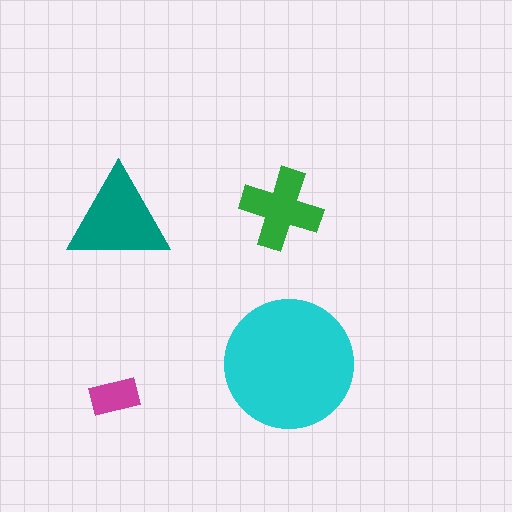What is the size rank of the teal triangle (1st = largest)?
2nd.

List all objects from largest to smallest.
The cyan circle, the teal triangle, the green cross, the magenta rectangle.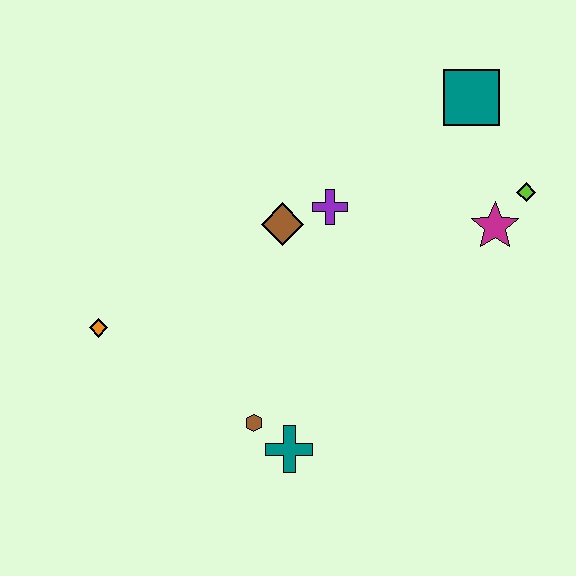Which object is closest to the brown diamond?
The purple cross is closest to the brown diamond.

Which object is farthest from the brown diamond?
The lime diamond is farthest from the brown diamond.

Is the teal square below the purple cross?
No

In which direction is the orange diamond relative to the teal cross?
The orange diamond is to the left of the teal cross.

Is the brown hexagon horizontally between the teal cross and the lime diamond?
No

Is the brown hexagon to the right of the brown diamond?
No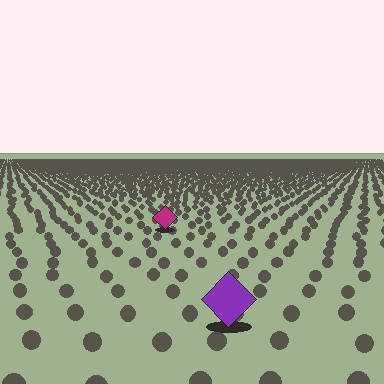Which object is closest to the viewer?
The purple diamond is closest. The texture marks near it are larger and more spread out.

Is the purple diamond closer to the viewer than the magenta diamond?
Yes. The purple diamond is closer — you can tell from the texture gradient: the ground texture is coarser near it.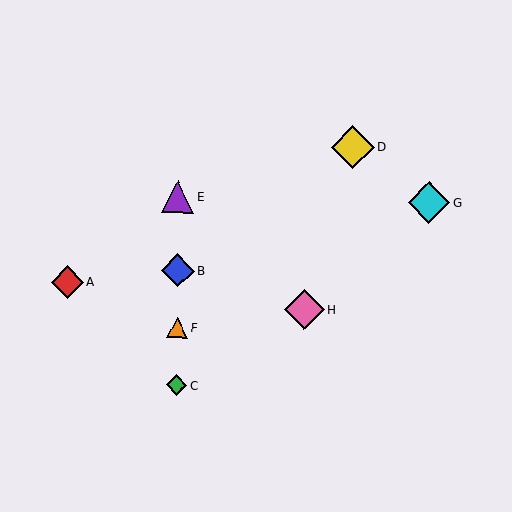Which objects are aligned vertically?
Objects B, C, E, F are aligned vertically.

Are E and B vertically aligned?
Yes, both are at x≈178.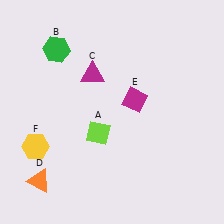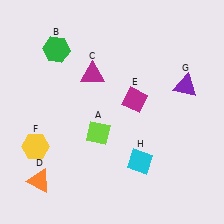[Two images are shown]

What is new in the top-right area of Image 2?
A purple triangle (G) was added in the top-right area of Image 2.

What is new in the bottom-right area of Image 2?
A cyan diamond (H) was added in the bottom-right area of Image 2.